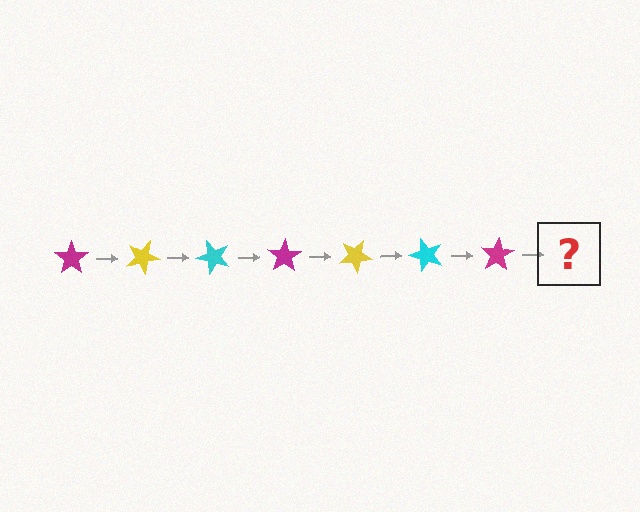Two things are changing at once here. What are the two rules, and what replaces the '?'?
The two rules are that it rotates 25 degrees each step and the color cycles through magenta, yellow, and cyan. The '?' should be a yellow star, rotated 175 degrees from the start.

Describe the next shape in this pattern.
It should be a yellow star, rotated 175 degrees from the start.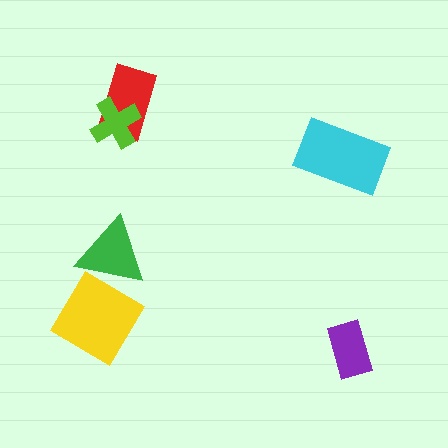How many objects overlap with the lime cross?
1 object overlaps with the lime cross.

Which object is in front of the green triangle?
The yellow diamond is in front of the green triangle.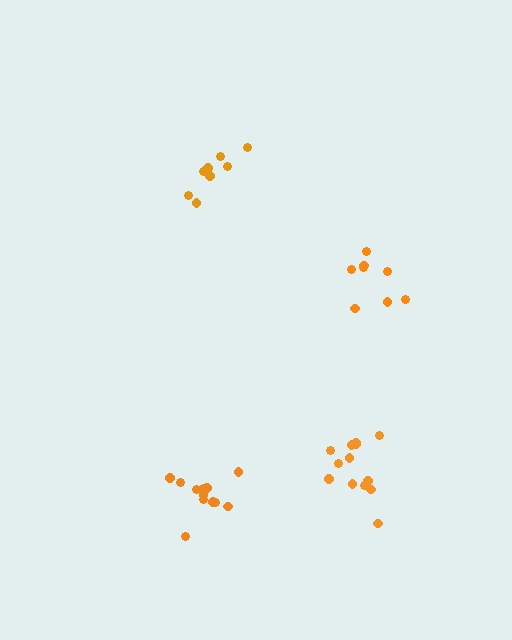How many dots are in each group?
Group 1: 8 dots, Group 2: 13 dots, Group 3: 12 dots, Group 4: 8 dots (41 total).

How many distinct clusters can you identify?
There are 4 distinct clusters.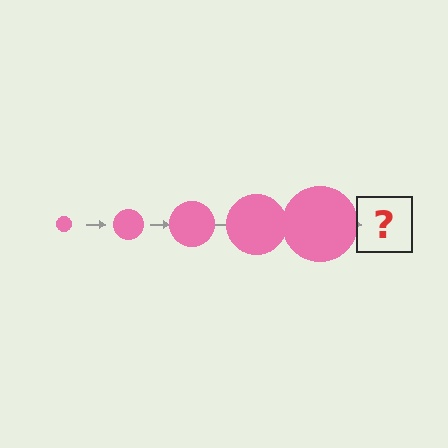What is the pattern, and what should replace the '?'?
The pattern is that the circle gets progressively larger each step. The '?' should be a pink circle, larger than the previous one.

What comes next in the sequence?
The next element should be a pink circle, larger than the previous one.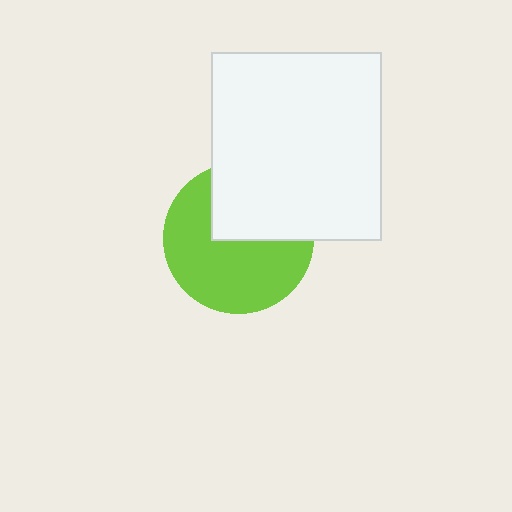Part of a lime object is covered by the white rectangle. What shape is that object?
It is a circle.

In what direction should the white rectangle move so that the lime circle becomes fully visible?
The white rectangle should move up. That is the shortest direction to clear the overlap and leave the lime circle fully visible.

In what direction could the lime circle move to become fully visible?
The lime circle could move down. That would shift it out from behind the white rectangle entirely.